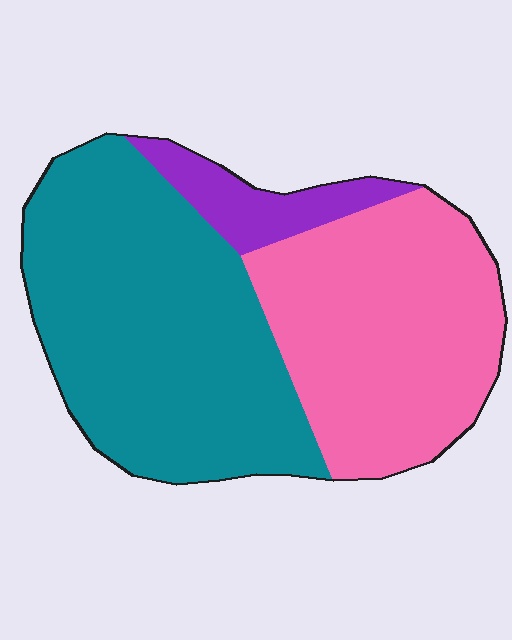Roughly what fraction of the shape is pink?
Pink takes up between a quarter and a half of the shape.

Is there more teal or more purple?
Teal.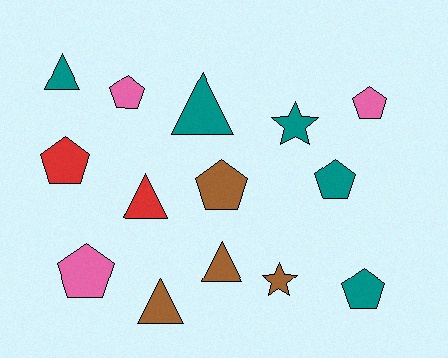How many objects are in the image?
There are 14 objects.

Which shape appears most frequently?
Pentagon, with 7 objects.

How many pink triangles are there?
There are no pink triangles.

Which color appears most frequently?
Teal, with 5 objects.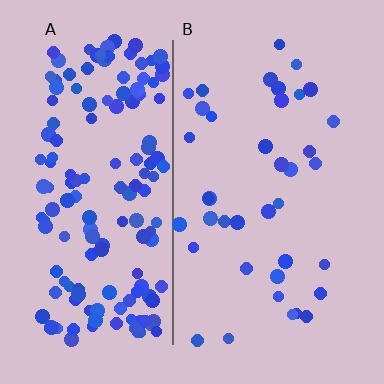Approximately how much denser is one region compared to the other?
Approximately 4.1× — region A over region B.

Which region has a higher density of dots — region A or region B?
A (the left).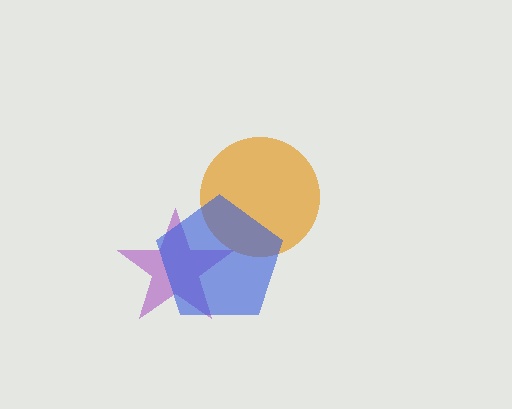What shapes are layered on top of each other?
The layered shapes are: a purple star, an orange circle, a blue pentagon.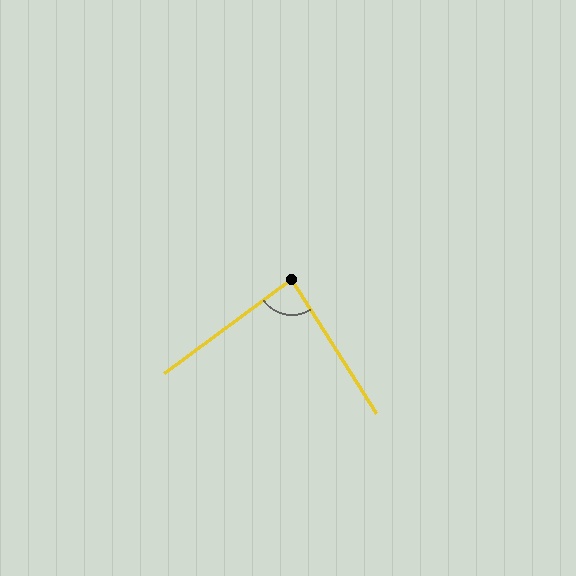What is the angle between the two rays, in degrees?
Approximately 86 degrees.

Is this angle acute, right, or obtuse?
It is approximately a right angle.